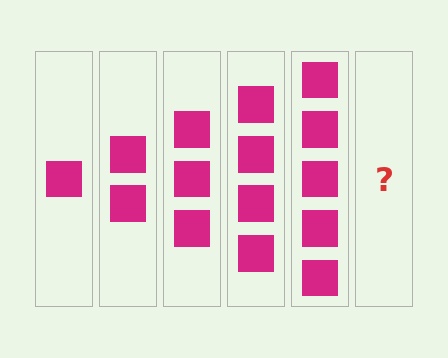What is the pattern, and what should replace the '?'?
The pattern is that each step adds one more square. The '?' should be 6 squares.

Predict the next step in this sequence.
The next step is 6 squares.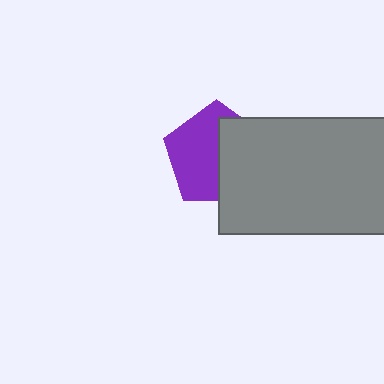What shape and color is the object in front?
The object in front is a gray rectangle.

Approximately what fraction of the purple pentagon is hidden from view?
Roughly 46% of the purple pentagon is hidden behind the gray rectangle.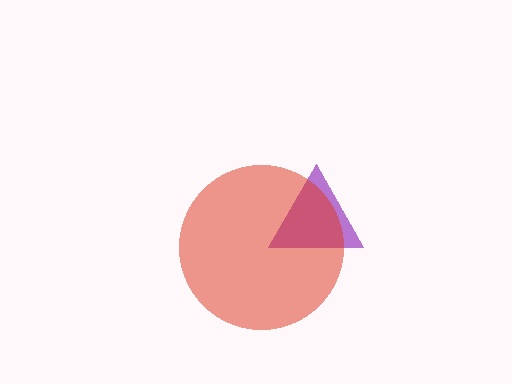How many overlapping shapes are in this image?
There are 2 overlapping shapes in the image.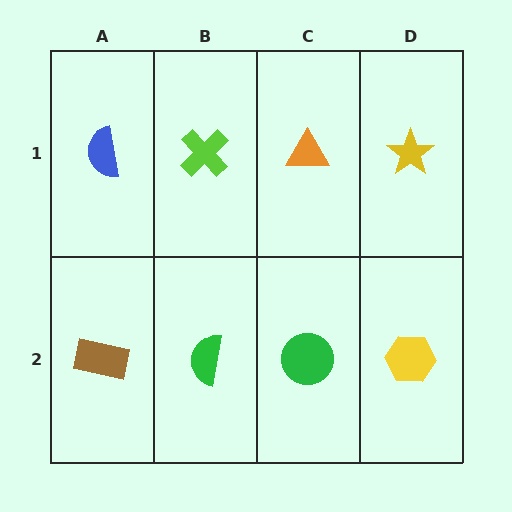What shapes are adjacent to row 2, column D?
A yellow star (row 1, column D), a green circle (row 2, column C).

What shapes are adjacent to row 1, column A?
A brown rectangle (row 2, column A), a lime cross (row 1, column B).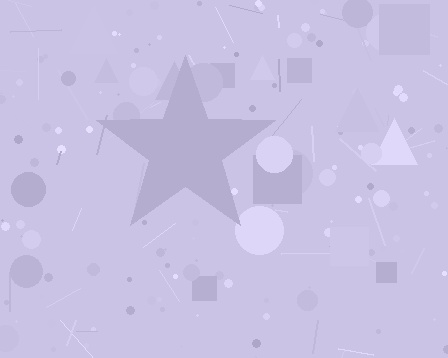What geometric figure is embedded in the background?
A star is embedded in the background.